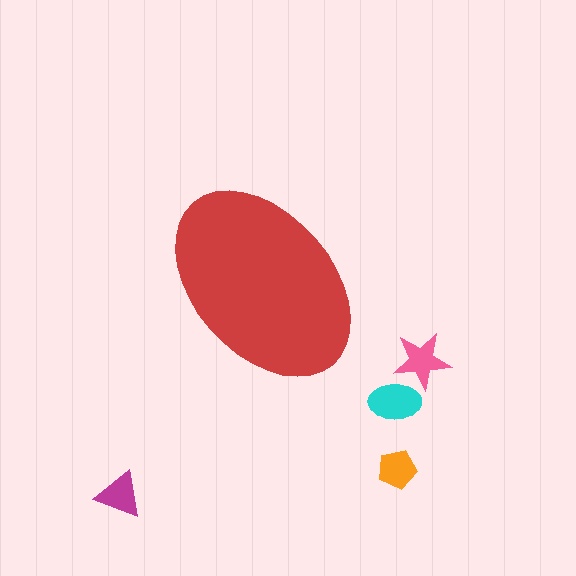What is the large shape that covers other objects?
A red ellipse.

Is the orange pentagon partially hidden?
No, the orange pentagon is fully visible.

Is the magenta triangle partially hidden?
No, the magenta triangle is fully visible.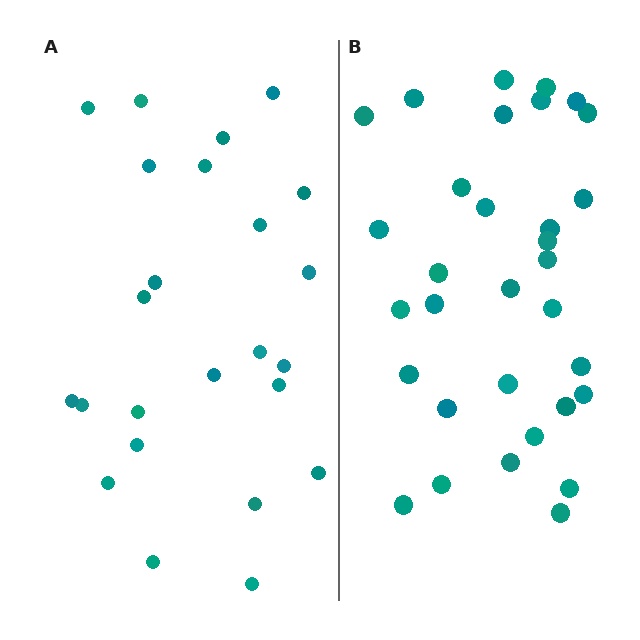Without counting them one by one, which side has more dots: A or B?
Region B (the right region) has more dots.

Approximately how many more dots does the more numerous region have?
Region B has roughly 8 or so more dots than region A.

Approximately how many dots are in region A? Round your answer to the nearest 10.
About 20 dots. (The exact count is 24, which rounds to 20.)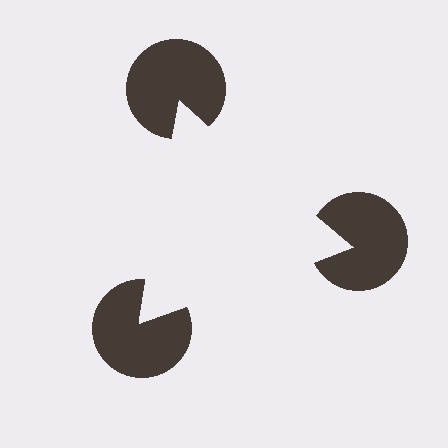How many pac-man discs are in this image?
There are 3 — one at each vertex of the illusory triangle.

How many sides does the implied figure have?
3 sides.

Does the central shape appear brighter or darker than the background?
It typically appears slightly brighter than the background, even though no actual brightness change is drawn.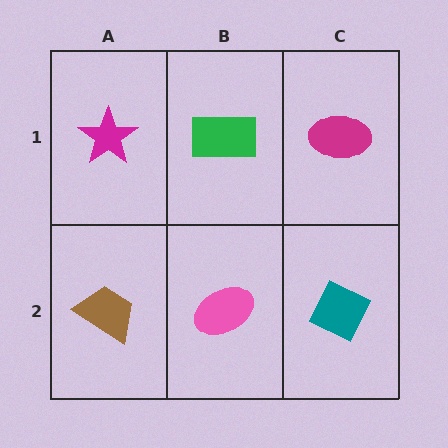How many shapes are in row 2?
3 shapes.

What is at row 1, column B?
A green rectangle.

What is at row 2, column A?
A brown trapezoid.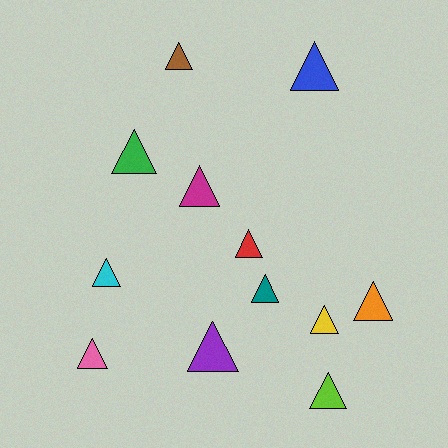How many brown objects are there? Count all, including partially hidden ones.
There is 1 brown object.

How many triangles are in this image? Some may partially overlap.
There are 12 triangles.